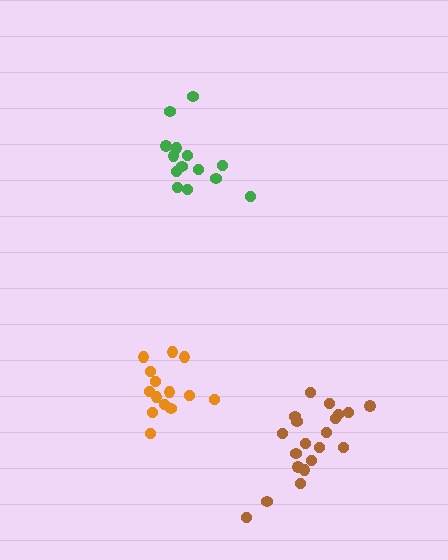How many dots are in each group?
Group 1: 20 dots, Group 2: 14 dots, Group 3: 14 dots (48 total).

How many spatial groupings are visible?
There are 3 spatial groupings.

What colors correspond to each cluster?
The clusters are colored: brown, orange, green.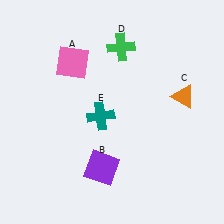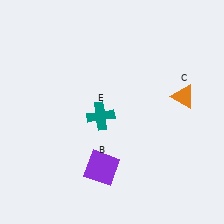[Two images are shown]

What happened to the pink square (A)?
The pink square (A) was removed in Image 2. It was in the top-left area of Image 1.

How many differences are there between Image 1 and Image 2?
There are 2 differences between the two images.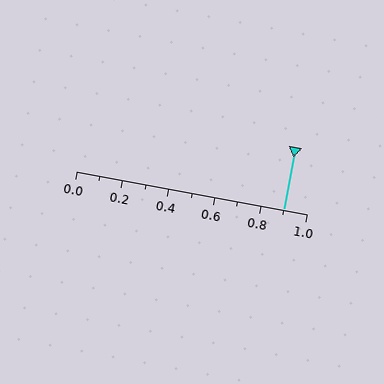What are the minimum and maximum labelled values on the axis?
The axis runs from 0.0 to 1.0.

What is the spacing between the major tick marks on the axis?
The major ticks are spaced 0.2 apart.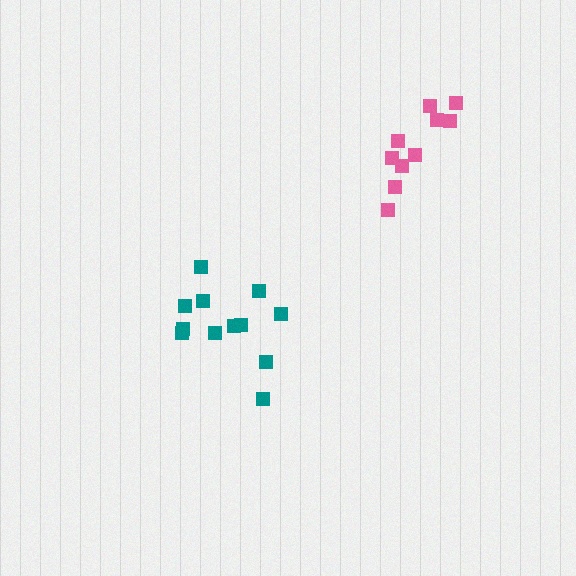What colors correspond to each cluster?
The clusters are colored: pink, teal.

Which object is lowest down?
The teal cluster is bottommost.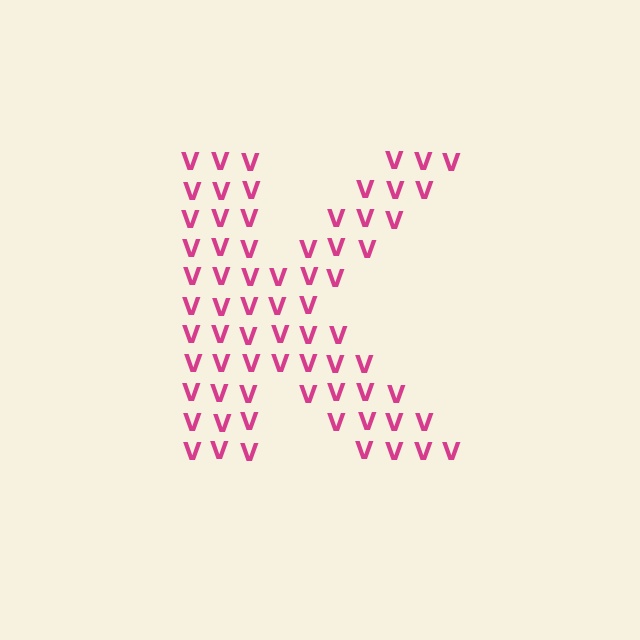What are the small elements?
The small elements are letter V's.